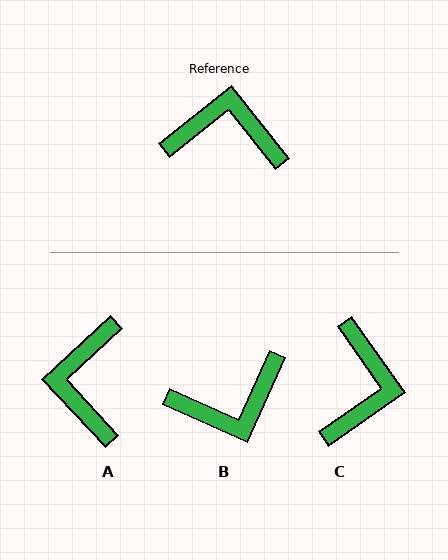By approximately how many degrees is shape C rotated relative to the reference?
Approximately 93 degrees clockwise.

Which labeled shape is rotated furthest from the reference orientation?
B, about 152 degrees away.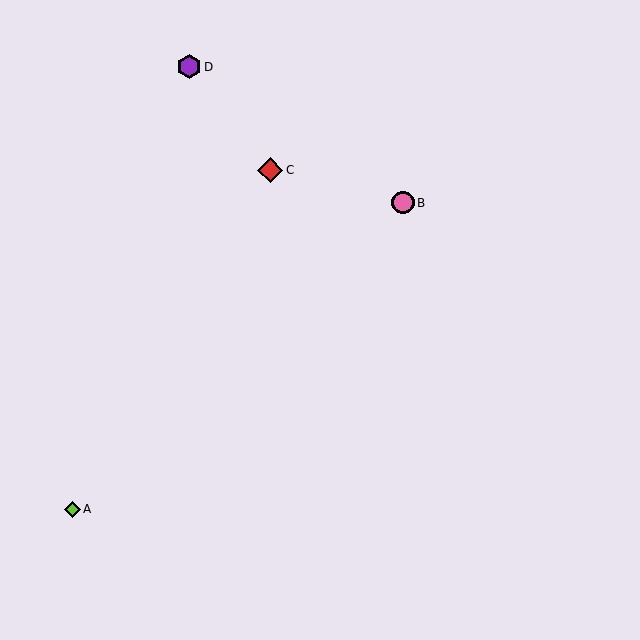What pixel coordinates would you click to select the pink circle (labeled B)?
Click at (403, 203) to select the pink circle B.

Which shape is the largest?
The red diamond (labeled C) is the largest.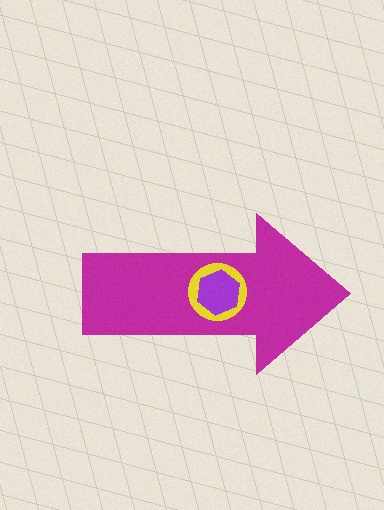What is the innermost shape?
The purple hexagon.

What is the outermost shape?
The magenta arrow.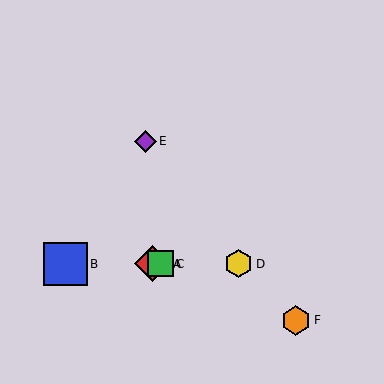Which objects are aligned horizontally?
Objects A, B, C, D are aligned horizontally.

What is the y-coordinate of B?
Object B is at y≈264.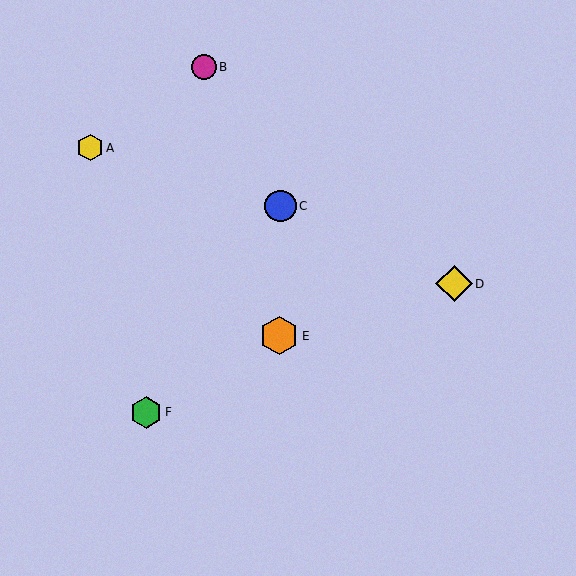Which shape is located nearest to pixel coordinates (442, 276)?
The yellow diamond (labeled D) at (454, 284) is nearest to that location.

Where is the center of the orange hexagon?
The center of the orange hexagon is at (279, 336).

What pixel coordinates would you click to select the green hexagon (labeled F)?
Click at (146, 412) to select the green hexagon F.